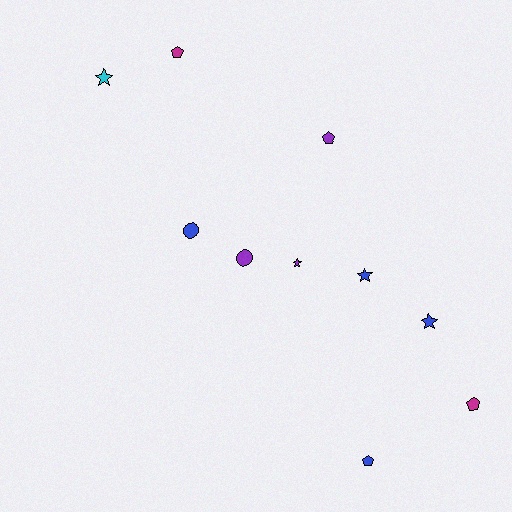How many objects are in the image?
There are 10 objects.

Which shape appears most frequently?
Pentagon, with 4 objects.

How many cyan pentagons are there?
There are no cyan pentagons.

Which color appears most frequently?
Blue, with 4 objects.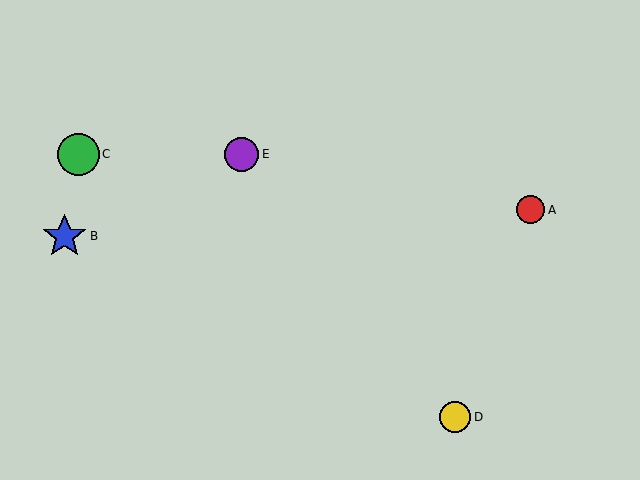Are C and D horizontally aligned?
No, C is at y≈154 and D is at y≈417.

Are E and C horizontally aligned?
Yes, both are at y≈154.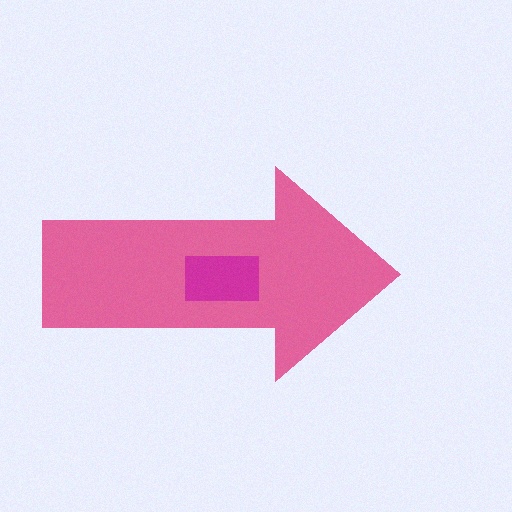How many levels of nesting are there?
2.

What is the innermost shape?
The magenta rectangle.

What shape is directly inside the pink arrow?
The magenta rectangle.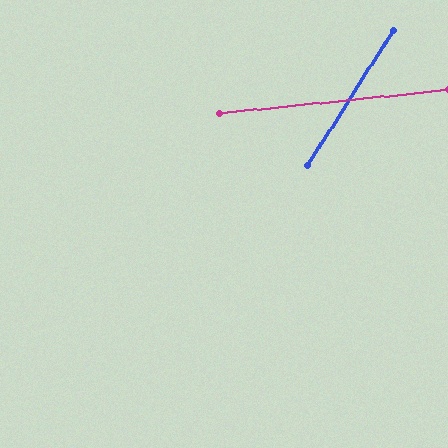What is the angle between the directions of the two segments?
Approximately 52 degrees.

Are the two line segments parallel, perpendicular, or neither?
Neither parallel nor perpendicular — they differ by about 52°.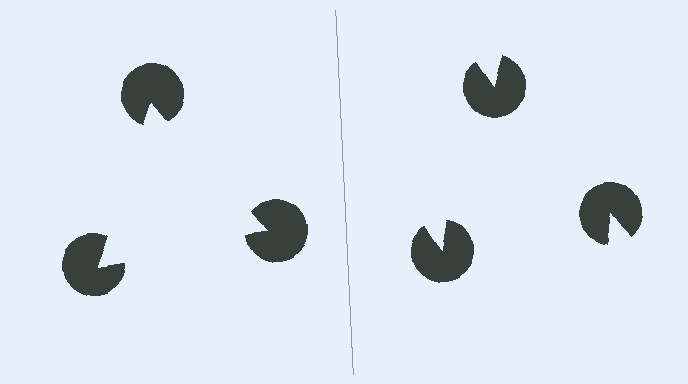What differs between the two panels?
The pac-man discs are positioned identically on both sides; only the wedge orientations differ. On the left they align to a triangle; on the right they are misaligned.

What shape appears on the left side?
An illusory triangle.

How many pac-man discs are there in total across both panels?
6 — 3 on each side.